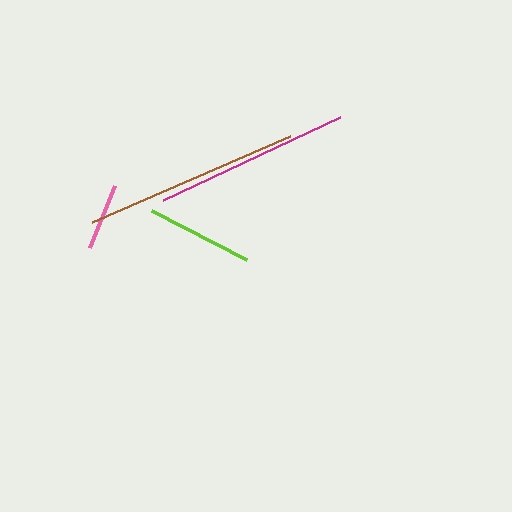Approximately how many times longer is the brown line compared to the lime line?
The brown line is approximately 2.0 times the length of the lime line.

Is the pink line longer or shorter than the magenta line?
The magenta line is longer than the pink line.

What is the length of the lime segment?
The lime segment is approximately 107 pixels long.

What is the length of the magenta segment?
The magenta segment is approximately 195 pixels long.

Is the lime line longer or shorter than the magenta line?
The magenta line is longer than the lime line.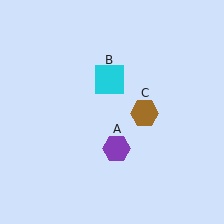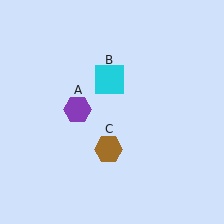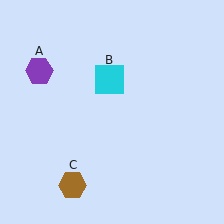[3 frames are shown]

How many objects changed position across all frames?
2 objects changed position: purple hexagon (object A), brown hexagon (object C).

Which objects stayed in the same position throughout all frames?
Cyan square (object B) remained stationary.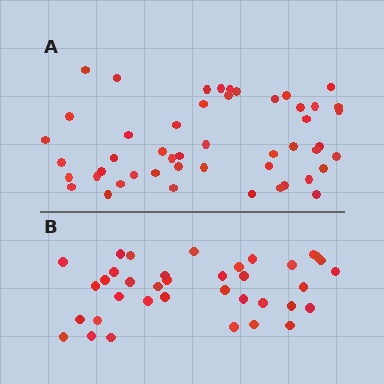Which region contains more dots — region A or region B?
Region A (the top region) has more dots.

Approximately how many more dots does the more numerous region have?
Region A has roughly 12 or so more dots than region B.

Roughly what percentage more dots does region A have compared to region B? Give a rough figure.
About 30% more.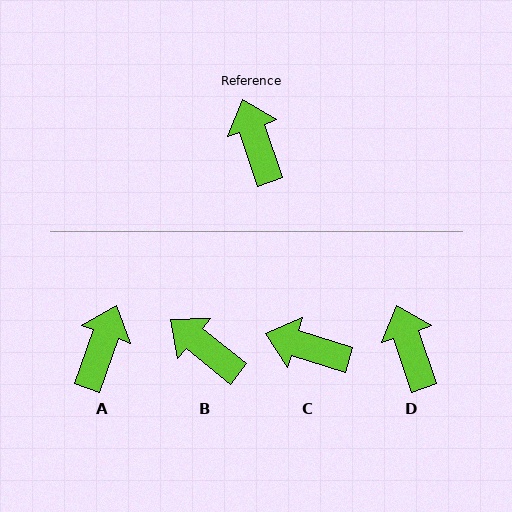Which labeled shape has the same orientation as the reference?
D.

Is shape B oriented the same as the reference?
No, it is off by about 33 degrees.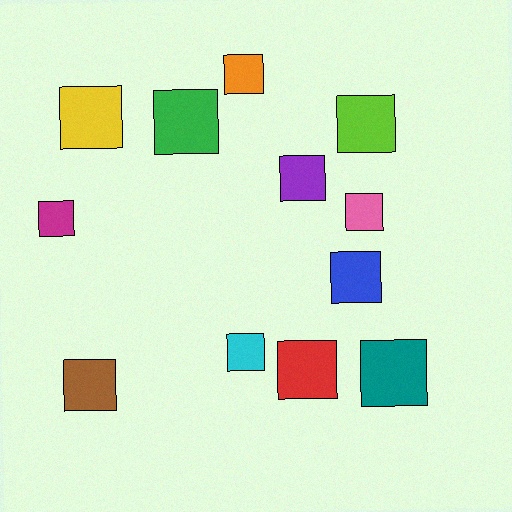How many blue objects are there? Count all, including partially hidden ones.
There is 1 blue object.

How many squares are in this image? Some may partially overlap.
There are 12 squares.